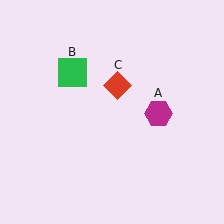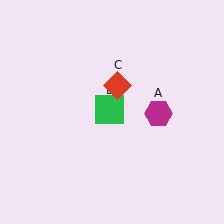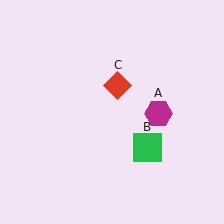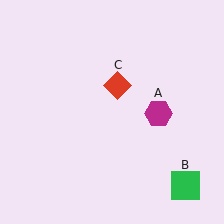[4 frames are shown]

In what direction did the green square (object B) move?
The green square (object B) moved down and to the right.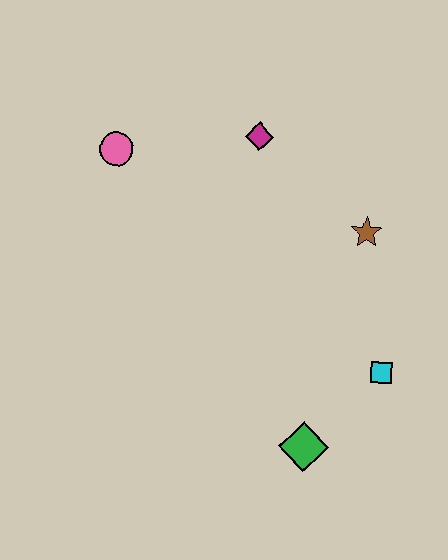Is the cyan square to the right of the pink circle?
Yes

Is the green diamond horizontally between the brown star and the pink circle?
Yes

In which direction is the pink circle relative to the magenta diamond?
The pink circle is to the left of the magenta diamond.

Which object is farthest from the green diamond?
The pink circle is farthest from the green diamond.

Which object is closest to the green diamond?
The cyan square is closest to the green diamond.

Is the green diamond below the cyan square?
Yes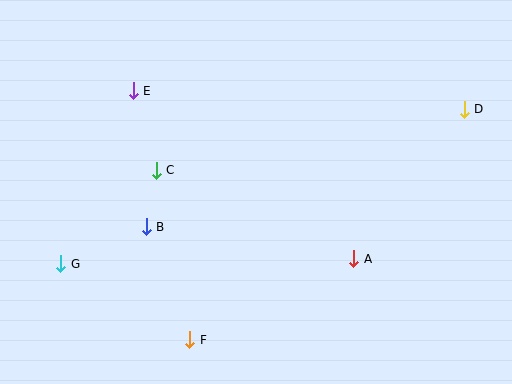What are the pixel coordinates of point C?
Point C is at (156, 170).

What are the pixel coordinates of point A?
Point A is at (354, 259).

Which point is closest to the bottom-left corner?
Point G is closest to the bottom-left corner.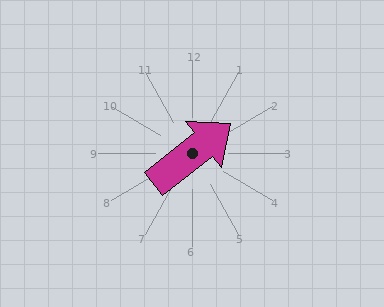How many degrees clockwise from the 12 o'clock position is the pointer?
Approximately 52 degrees.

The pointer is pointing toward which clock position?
Roughly 2 o'clock.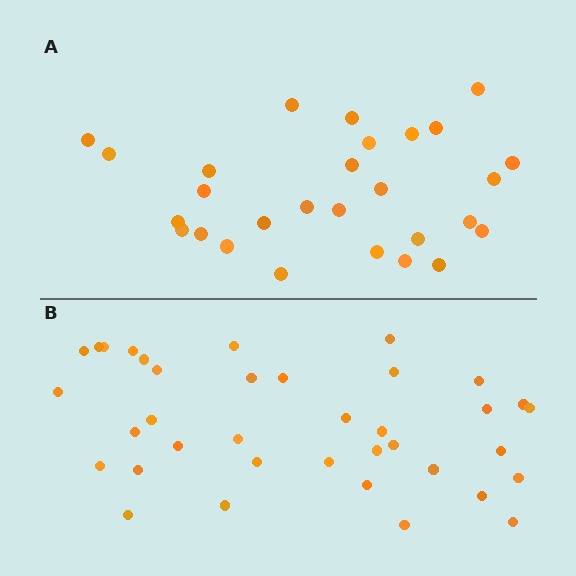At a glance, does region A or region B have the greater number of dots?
Region B (the bottom region) has more dots.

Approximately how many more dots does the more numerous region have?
Region B has roughly 8 or so more dots than region A.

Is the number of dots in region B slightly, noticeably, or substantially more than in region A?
Region B has noticeably more, but not dramatically so. The ratio is roughly 1.3 to 1.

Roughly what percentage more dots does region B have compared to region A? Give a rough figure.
About 30% more.